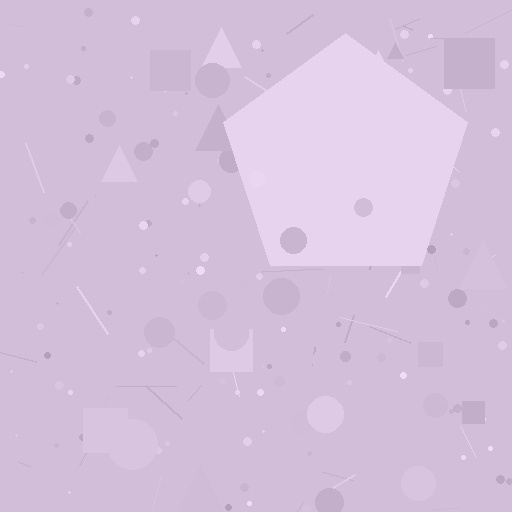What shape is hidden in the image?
A pentagon is hidden in the image.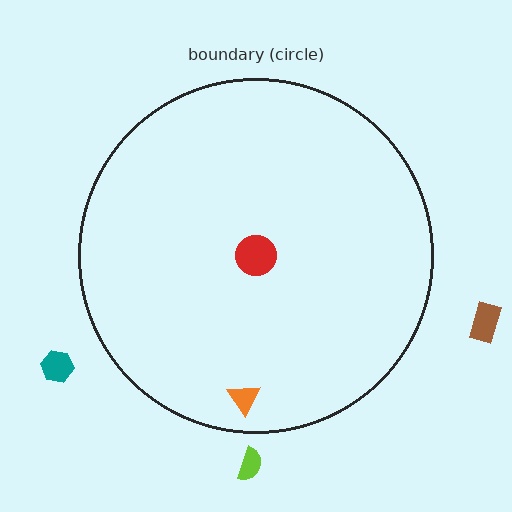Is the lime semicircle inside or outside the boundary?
Outside.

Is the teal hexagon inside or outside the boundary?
Outside.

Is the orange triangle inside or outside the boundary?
Inside.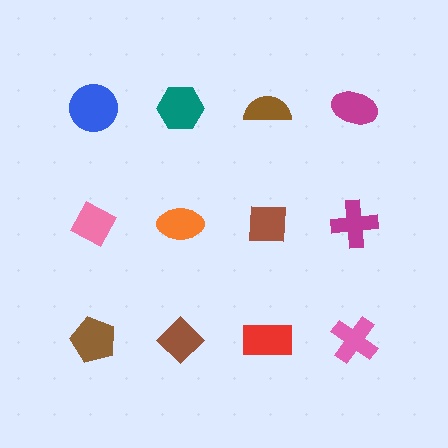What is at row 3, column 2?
A brown diamond.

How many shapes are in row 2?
4 shapes.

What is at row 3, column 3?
A red rectangle.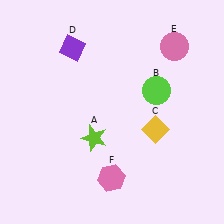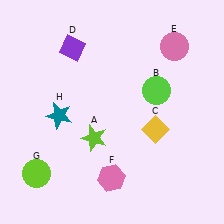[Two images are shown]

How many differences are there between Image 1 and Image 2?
There are 2 differences between the two images.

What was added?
A lime circle (G), a teal star (H) were added in Image 2.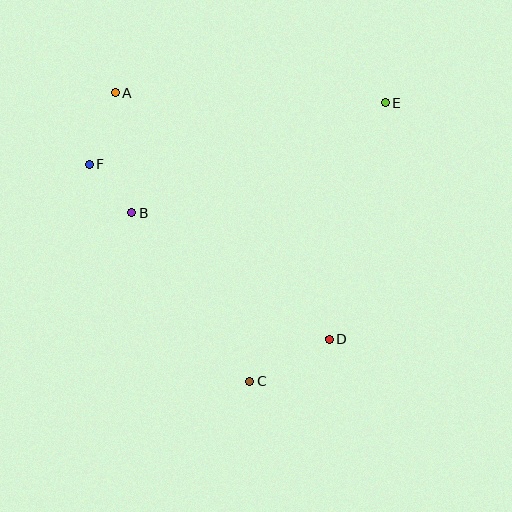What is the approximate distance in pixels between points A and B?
The distance between A and B is approximately 121 pixels.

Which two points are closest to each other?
Points B and F are closest to each other.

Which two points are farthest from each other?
Points A and D are farthest from each other.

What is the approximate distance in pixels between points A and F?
The distance between A and F is approximately 76 pixels.